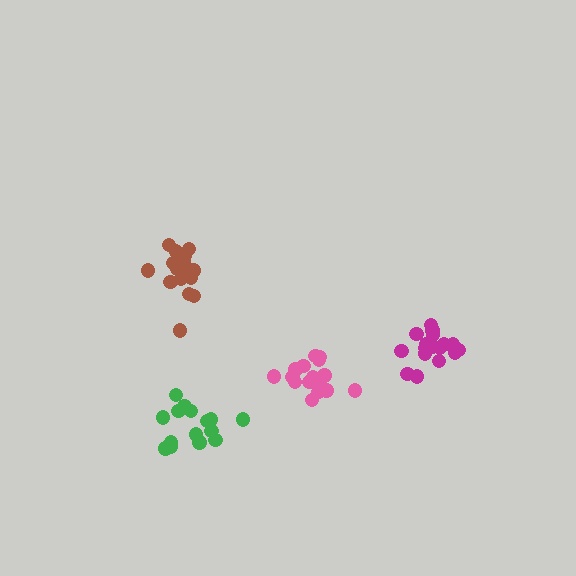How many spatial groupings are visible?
There are 4 spatial groupings.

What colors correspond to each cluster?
The clusters are colored: pink, magenta, green, brown.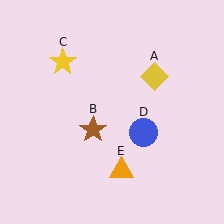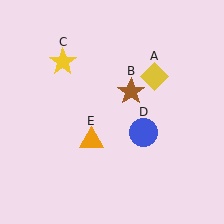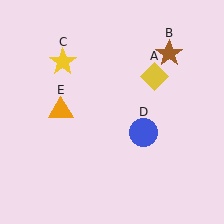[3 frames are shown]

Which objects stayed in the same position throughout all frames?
Yellow diamond (object A) and yellow star (object C) and blue circle (object D) remained stationary.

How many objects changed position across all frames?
2 objects changed position: brown star (object B), orange triangle (object E).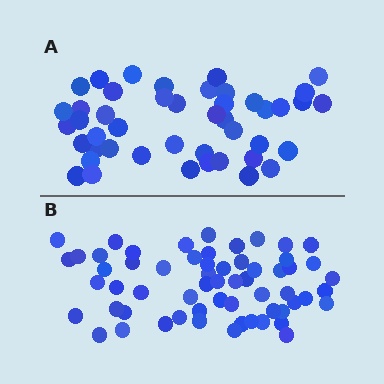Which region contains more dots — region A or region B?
Region B (the bottom region) has more dots.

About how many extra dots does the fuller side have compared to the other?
Region B has approximately 15 more dots than region A.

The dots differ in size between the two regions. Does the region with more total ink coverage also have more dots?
No. Region A has more total ink coverage because its dots are larger, but region B actually contains more individual dots. Total area can be misleading — the number of items is what matters here.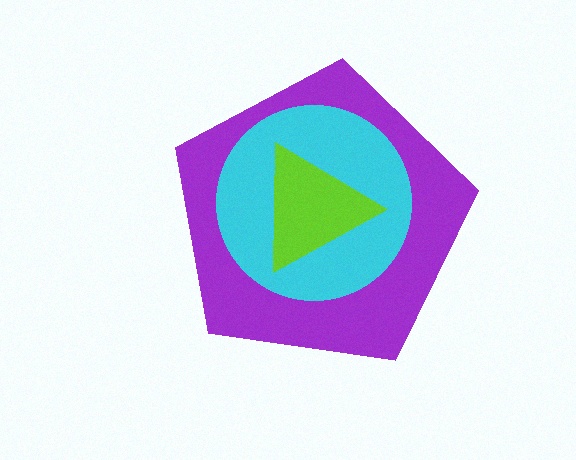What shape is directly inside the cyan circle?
The lime triangle.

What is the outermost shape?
The purple pentagon.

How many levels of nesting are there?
3.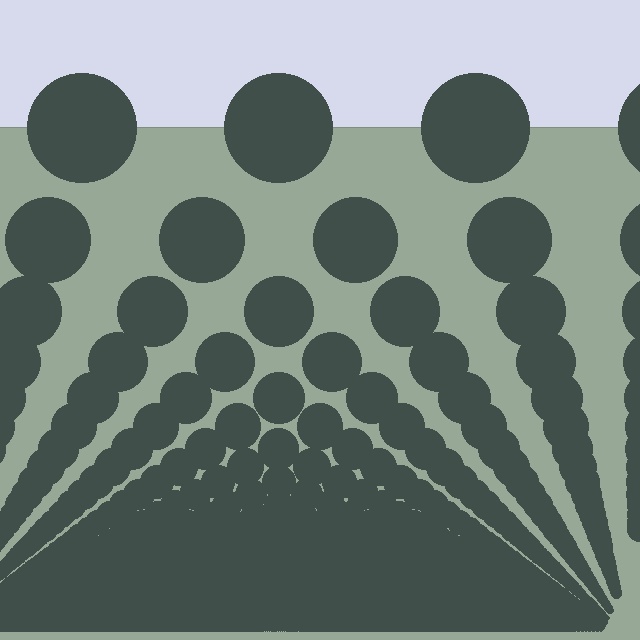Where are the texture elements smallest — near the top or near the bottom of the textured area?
Near the bottom.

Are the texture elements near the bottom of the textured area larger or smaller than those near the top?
Smaller. The gradient is inverted — elements near the bottom are smaller and denser.